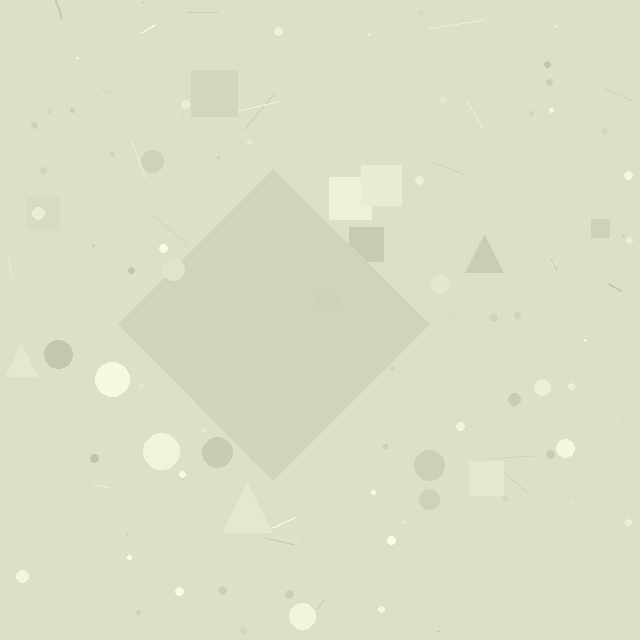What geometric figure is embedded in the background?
A diamond is embedded in the background.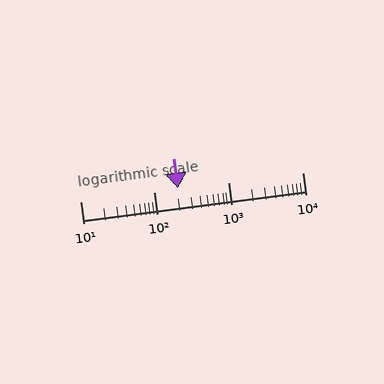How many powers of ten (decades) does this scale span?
The scale spans 3 decades, from 10 to 10000.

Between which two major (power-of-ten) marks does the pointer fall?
The pointer is between 100 and 1000.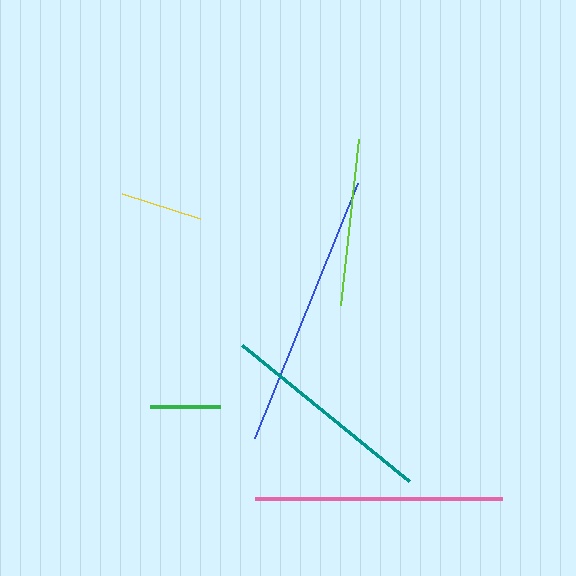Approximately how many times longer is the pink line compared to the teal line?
The pink line is approximately 1.1 times the length of the teal line.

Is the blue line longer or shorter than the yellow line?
The blue line is longer than the yellow line.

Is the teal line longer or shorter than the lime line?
The teal line is longer than the lime line.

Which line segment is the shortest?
The green line is the shortest at approximately 70 pixels.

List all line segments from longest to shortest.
From longest to shortest: blue, pink, teal, lime, yellow, green.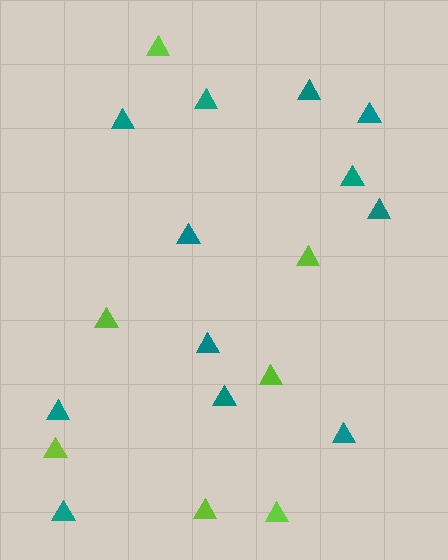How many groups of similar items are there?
There are 2 groups: one group of lime triangles (7) and one group of teal triangles (12).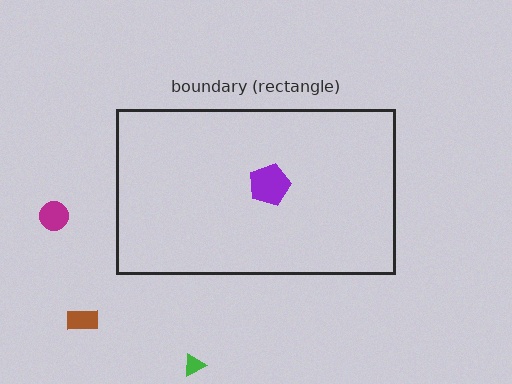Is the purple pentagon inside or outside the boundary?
Inside.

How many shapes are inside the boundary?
1 inside, 3 outside.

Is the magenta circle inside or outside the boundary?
Outside.